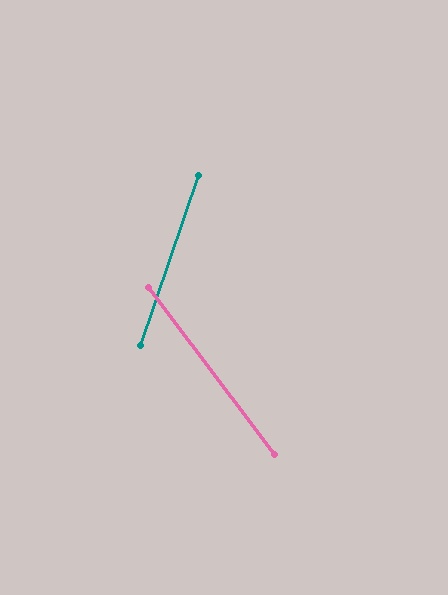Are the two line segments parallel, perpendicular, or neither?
Neither parallel nor perpendicular — they differ by about 56°.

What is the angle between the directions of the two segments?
Approximately 56 degrees.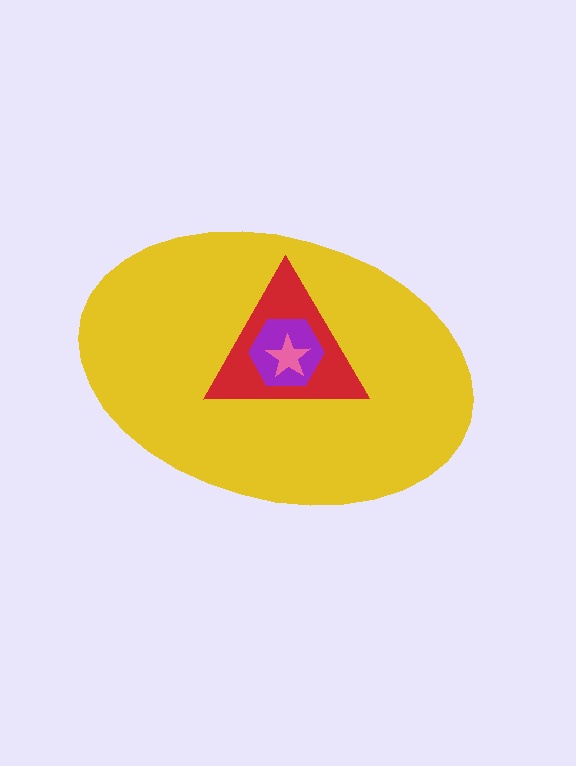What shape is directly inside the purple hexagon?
The pink star.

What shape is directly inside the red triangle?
The purple hexagon.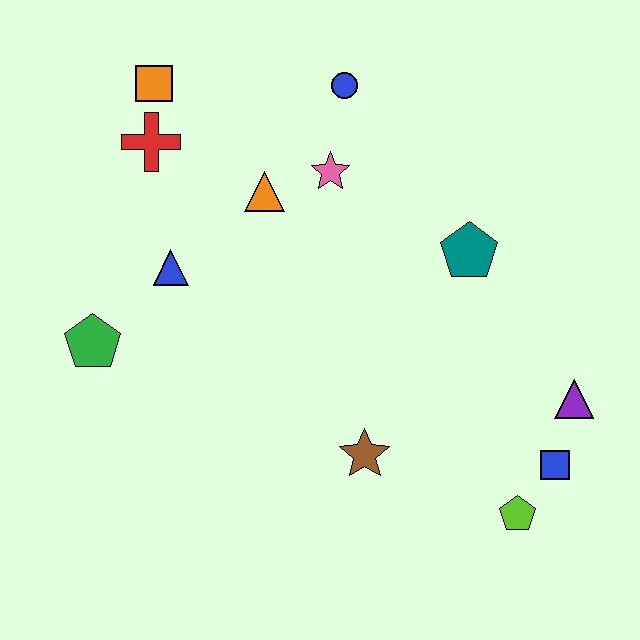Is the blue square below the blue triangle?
Yes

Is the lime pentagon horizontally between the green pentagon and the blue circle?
No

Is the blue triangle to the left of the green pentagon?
No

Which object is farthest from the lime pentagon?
The orange square is farthest from the lime pentagon.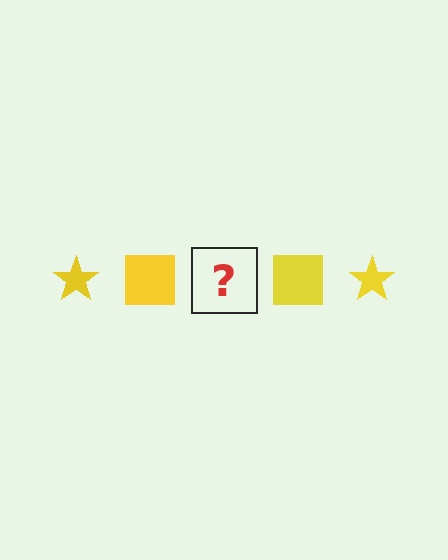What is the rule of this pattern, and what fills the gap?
The rule is that the pattern cycles through star, square shapes in yellow. The gap should be filled with a yellow star.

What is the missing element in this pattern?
The missing element is a yellow star.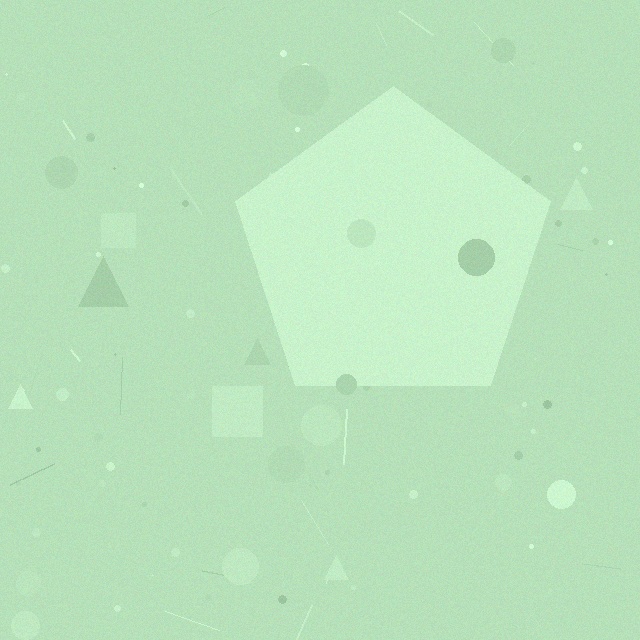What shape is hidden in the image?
A pentagon is hidden in the image.